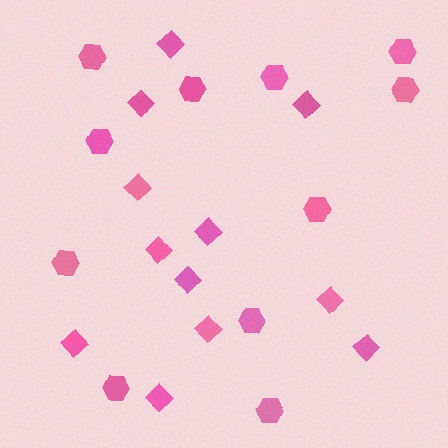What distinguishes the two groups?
There are 2 groups: one group of hexagons (11) and one group of diamonds (12).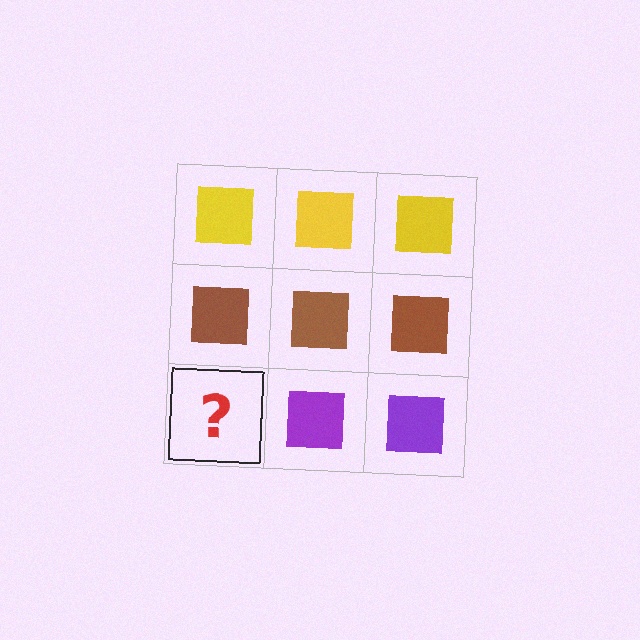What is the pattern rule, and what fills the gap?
The rule is that each row has a consistent color. The gap should be filled with a purple square.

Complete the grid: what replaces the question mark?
The question mark should be replaced with a purple square.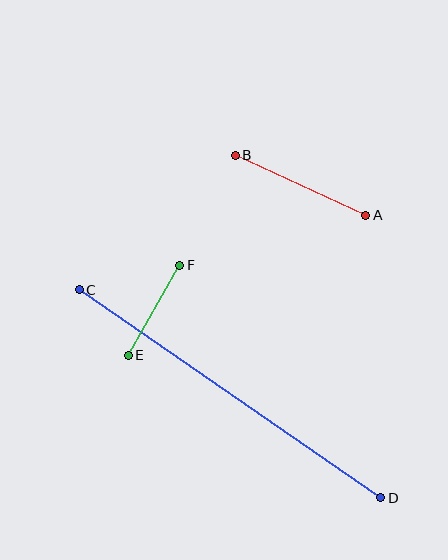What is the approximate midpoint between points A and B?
The midpoint is at approximately (300, 185) pixels.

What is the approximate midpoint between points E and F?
The midpoint is at approximately (154, 310) pixels.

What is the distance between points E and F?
The distance is approximately 103 pixels.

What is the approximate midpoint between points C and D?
The midpoint is at approximately (230, 394) pixels.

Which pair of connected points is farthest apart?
Points C and D are farthest apart.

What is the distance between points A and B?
The distance is approximately 144 pixels.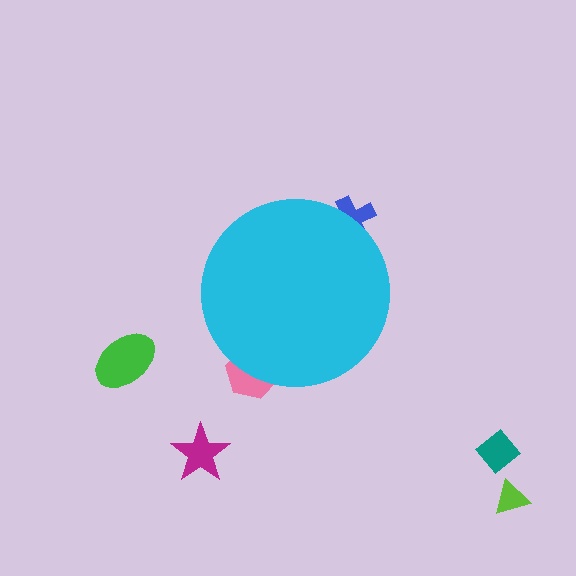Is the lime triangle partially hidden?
No, the lime triangle is fully visible.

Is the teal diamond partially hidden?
No, the teal diamond is fully visible.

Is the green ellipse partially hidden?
No, the green ellipse is fully visible.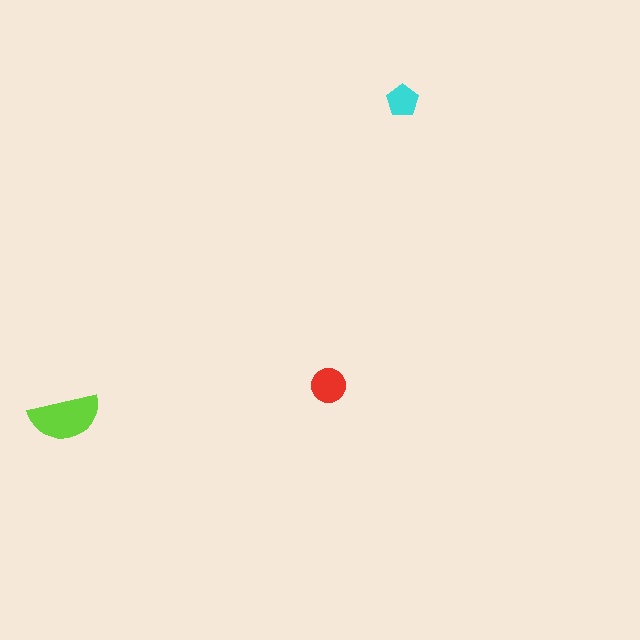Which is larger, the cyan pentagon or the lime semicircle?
The lime semicircle.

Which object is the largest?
The lime semicircle.